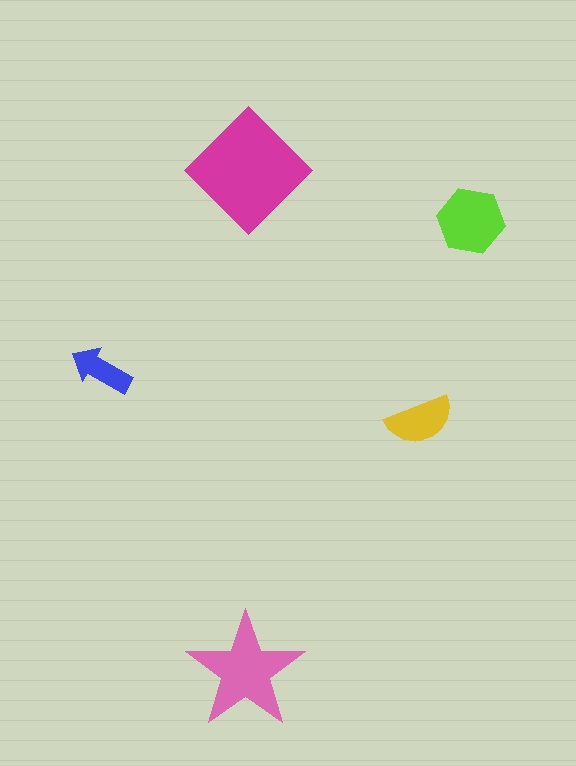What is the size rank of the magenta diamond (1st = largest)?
1st.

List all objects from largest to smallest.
The magenta diamond, the pink star, the lime hexagon, the yellow semicircle, the blue arrow.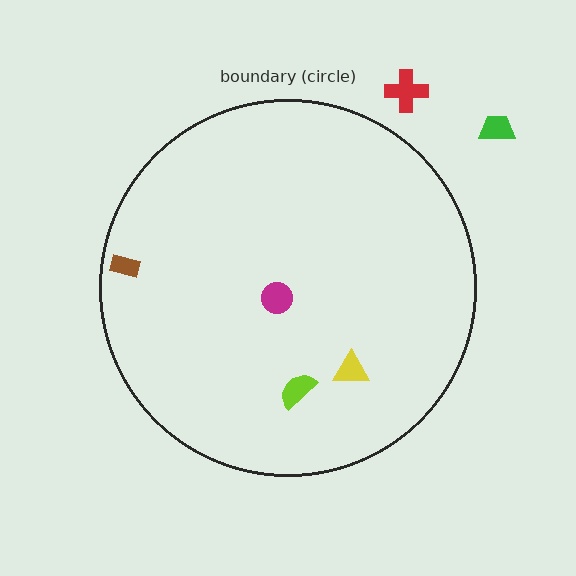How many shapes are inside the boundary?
4 inside, 2 outside.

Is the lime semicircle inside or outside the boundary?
Inside.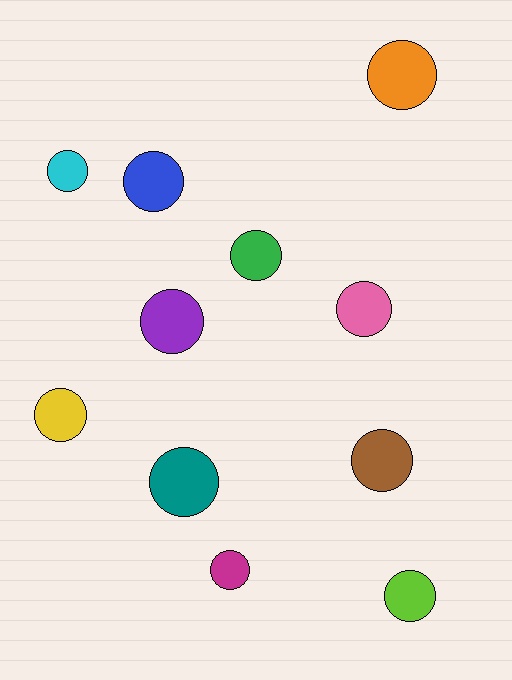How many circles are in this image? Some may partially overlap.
There are 11 circles.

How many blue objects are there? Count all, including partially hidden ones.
There is 1 blue object.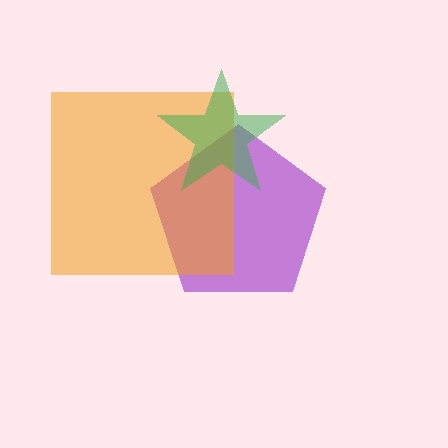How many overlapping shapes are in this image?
There are 3 overlapping shapes in the image.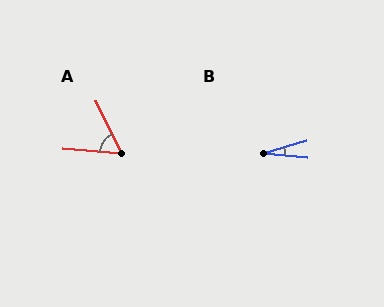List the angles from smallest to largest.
B (22°), A (60°).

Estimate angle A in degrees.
Approximately 60 degrees.